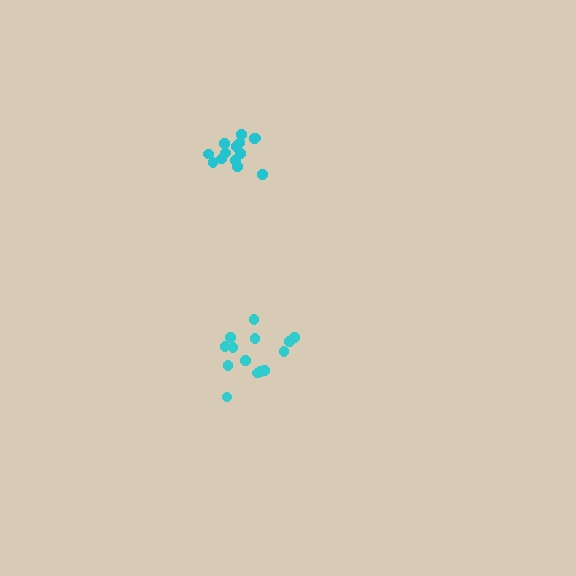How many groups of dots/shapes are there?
There are 2 groups.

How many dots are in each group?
Group 1: 14 dots, Group 2: 15 dots (29 total).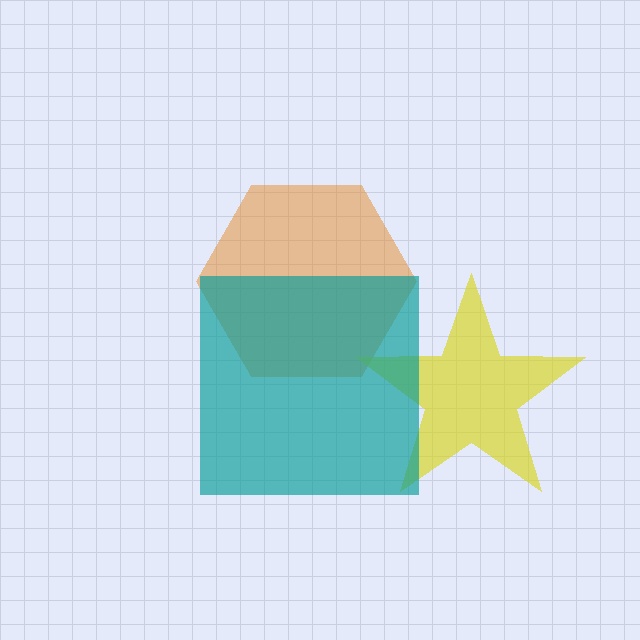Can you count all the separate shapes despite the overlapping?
Yes, there are 3 separate shapes.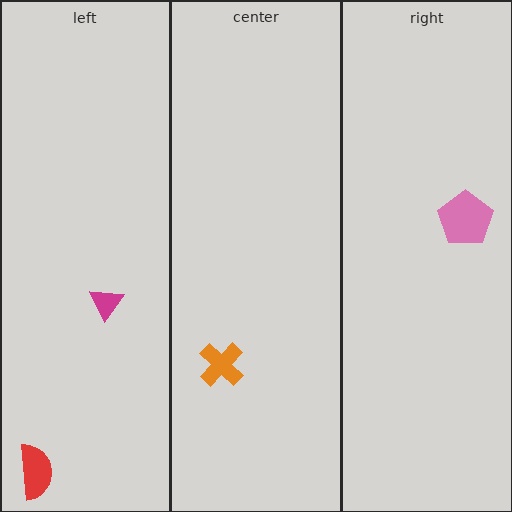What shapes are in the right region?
The pink pentagon.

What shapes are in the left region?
The red semicircle, the magenta triangle.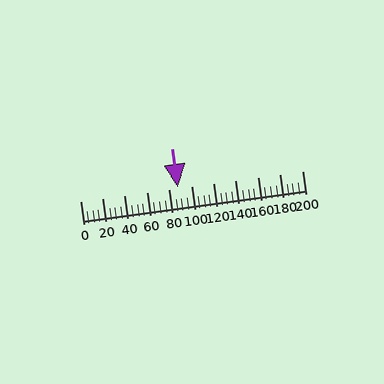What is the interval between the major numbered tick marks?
The major tick marks are spaced 20 units apart.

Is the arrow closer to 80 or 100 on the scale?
The arrow is closer to 80.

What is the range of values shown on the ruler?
The ruler shows values from 0 to 200.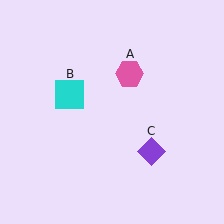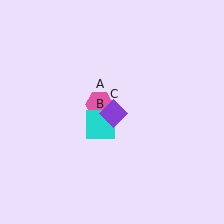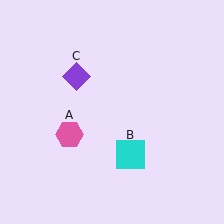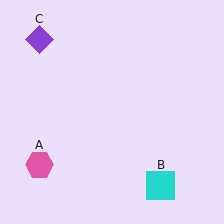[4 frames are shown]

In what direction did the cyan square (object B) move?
The cyan square (object B) moved down and to the right.